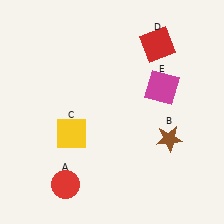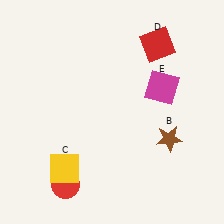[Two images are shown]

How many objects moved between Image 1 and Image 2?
1 object moved between the two images.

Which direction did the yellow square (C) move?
The yellow square (C) moved down.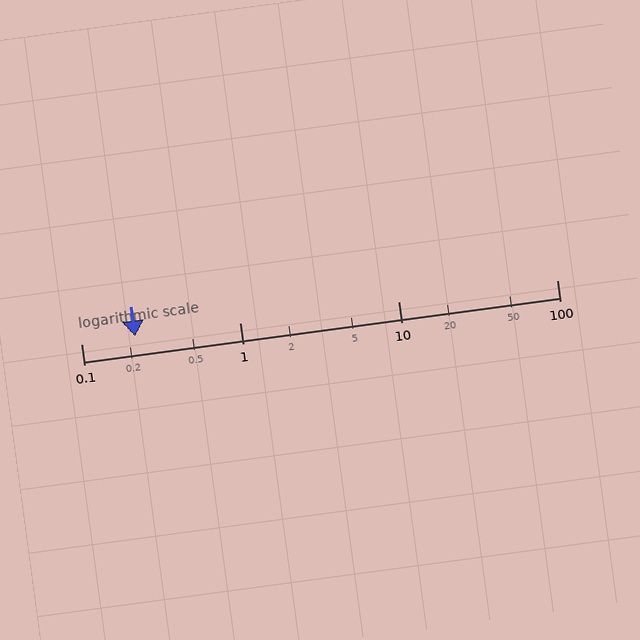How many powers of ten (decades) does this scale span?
The scale spans 3 decades, from 0.1 to 100.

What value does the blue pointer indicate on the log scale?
The pointer indicates approximately 0.22.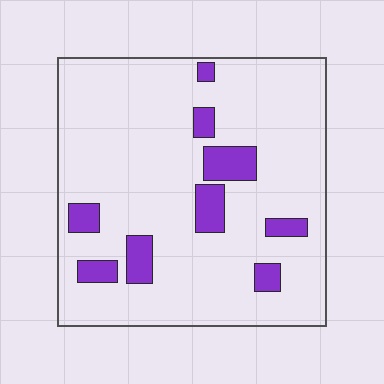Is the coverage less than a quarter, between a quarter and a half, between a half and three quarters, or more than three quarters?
Less than a quarter.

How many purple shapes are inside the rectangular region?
9.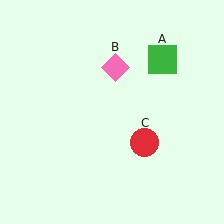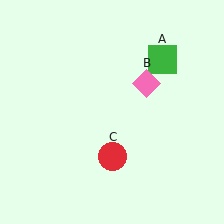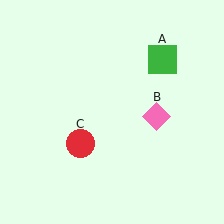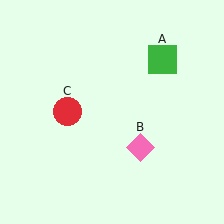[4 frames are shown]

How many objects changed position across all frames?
2 objects changed position: pink diamond (object B), red circle (object C).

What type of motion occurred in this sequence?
The pink diamond (object B), red circle (object C) rotated clockwise around the center of the scene.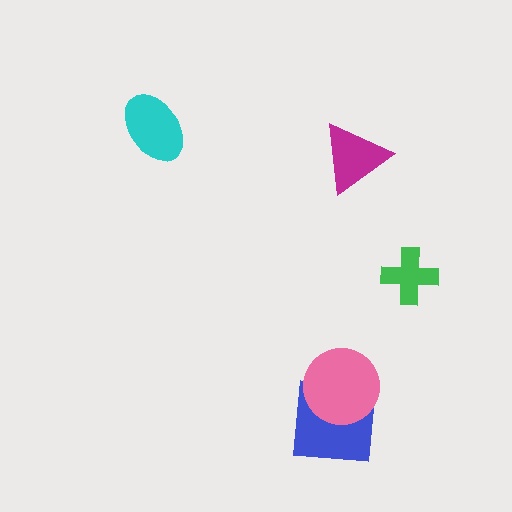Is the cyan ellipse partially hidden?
No, no other shape covers it.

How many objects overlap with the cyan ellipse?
0 objects overlap with the cyan ellipse.